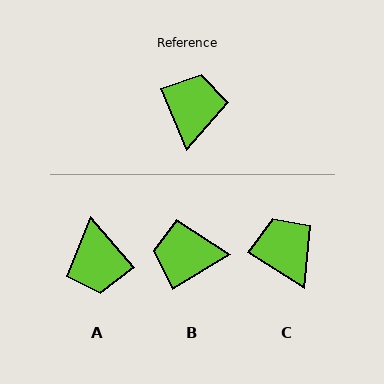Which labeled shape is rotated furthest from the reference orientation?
A, about 161 degrees away.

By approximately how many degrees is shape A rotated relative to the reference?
Approximately 161 degrees clockwise.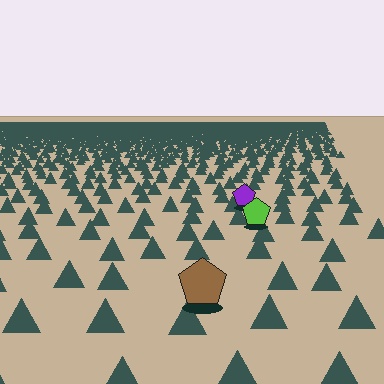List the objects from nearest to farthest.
From nearest to farthest: the brown pentagon, the lime pentagon, the purple pentagon.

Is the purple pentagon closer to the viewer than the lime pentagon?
No. The lime pentagon is closer — you can tell from the texture gradient: the ground texture is coarser near it.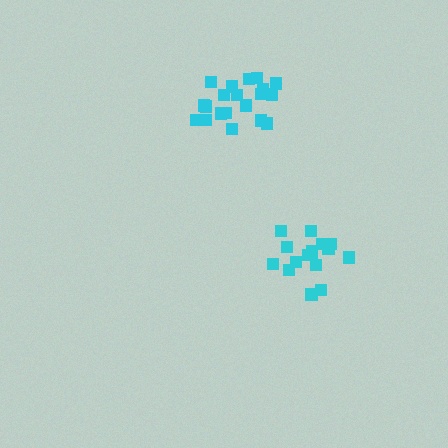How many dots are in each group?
Group 1: 16 dots, Group 2: 20 dots (36 total).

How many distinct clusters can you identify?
There are 2 distinct clusters.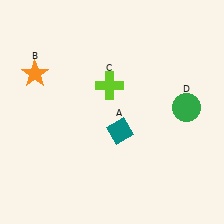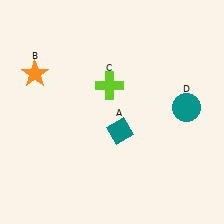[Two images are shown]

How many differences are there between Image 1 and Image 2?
There is 1 difference between the two images.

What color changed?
The circle (D) changed from green in Image 1 to teal in Image 2.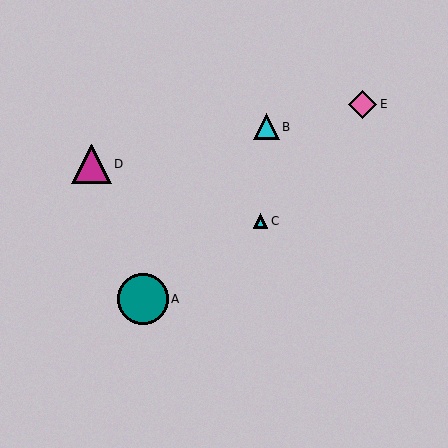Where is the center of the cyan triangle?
The center of the cyan triangle is at (266, 127).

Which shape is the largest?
The teal circle (labeled A) is the largest.